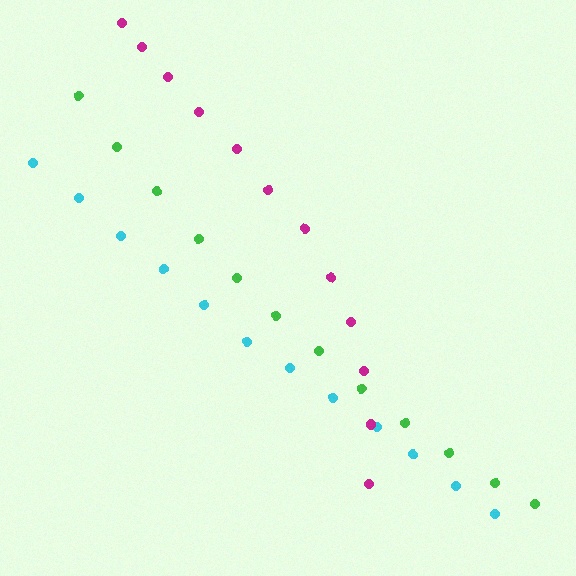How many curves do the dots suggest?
There are 3 distinct paths.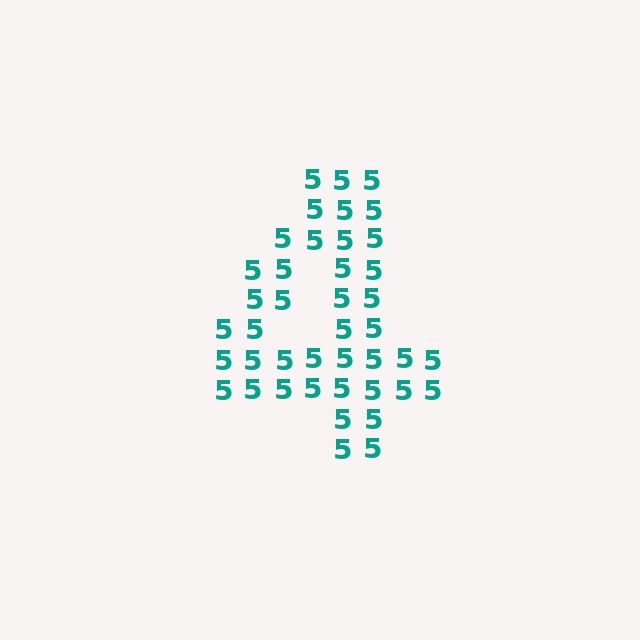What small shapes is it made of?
It is made of small digit 5's.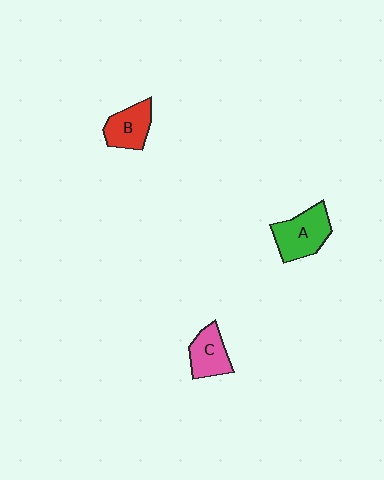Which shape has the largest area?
Shape A (green).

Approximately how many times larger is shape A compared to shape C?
Approximately 1.4 times.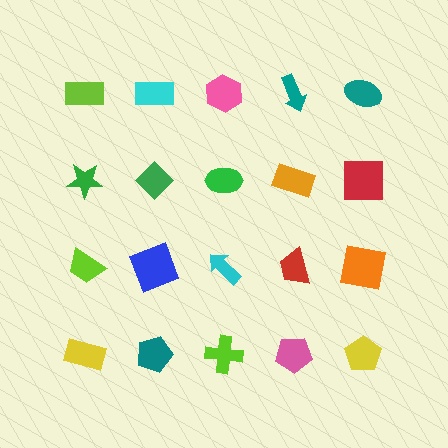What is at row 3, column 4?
A red trapezoid.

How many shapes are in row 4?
5 shapes.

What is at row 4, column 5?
A yellow pentagon.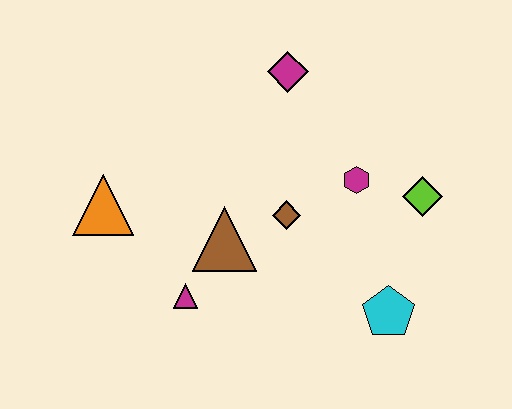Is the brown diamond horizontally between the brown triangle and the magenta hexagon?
Yes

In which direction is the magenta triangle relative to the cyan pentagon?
The magenta triangle is to the left of the cyan pentagon.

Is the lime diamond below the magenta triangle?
No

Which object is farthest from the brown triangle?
The lime diamond is farthest from the brown triangle.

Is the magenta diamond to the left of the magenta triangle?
No